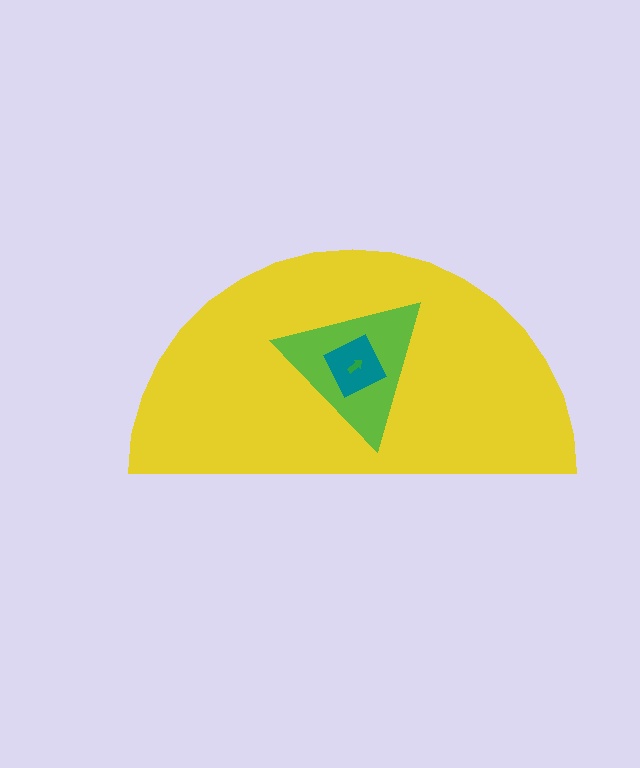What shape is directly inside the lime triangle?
The teal diamond.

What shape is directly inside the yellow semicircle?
The lime triangle.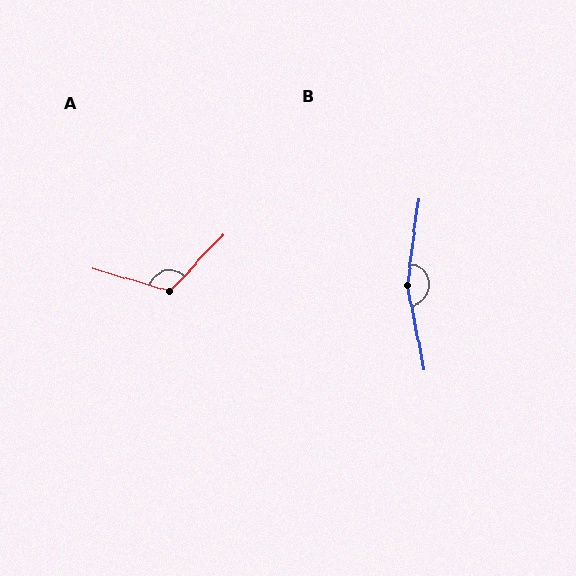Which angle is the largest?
B, at approximately 162 degrees.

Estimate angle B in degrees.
Approximately 162 degrees.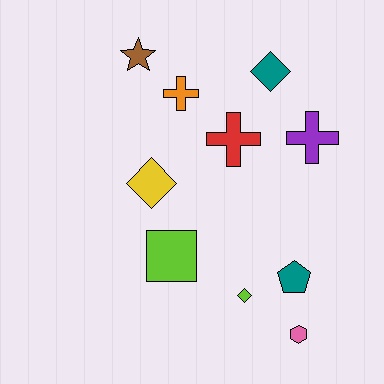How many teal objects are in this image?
There are 2 teal objects.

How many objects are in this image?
There are 10 objects.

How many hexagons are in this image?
There is 1 hexagon.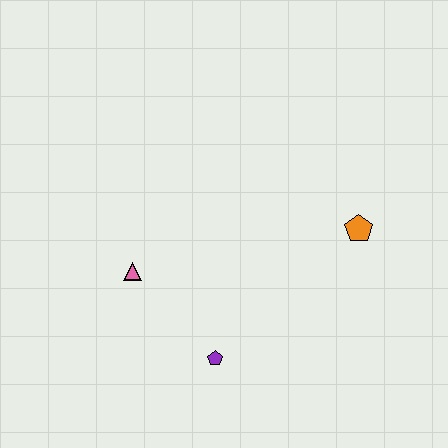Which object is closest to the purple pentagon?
The pink triangle is closest to the purple pentagon.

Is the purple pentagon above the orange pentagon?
No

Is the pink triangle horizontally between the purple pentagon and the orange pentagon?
No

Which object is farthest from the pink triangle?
The orange pentagon is farthest from the pink triangle.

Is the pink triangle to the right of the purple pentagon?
No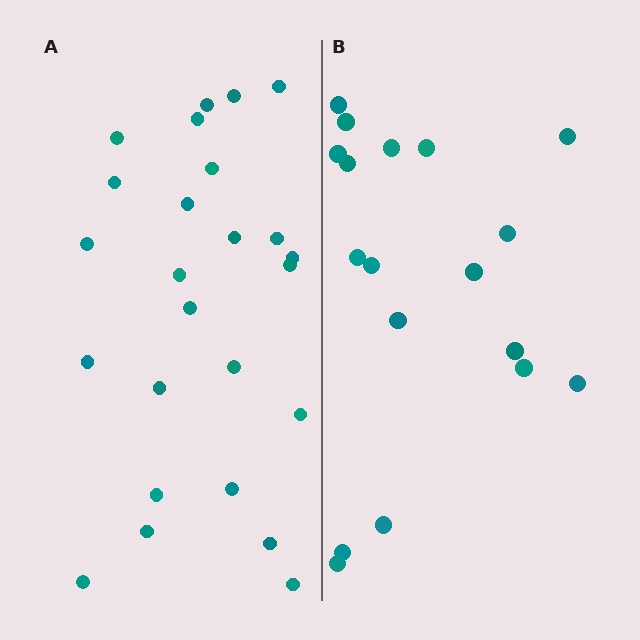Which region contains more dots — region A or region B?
Region A (the left region) has more dots.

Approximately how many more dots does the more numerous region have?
Region A has roughly 8 or so more dots than region B.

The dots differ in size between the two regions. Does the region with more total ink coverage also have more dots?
No. Region B has more total ink coverage because its dots are larger, but region A actually contains more individual dots. Total area can be misleading — the number of items is what matters here.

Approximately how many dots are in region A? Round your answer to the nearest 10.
About 20 dots. (The exact count is 25, which rounds to 20.)